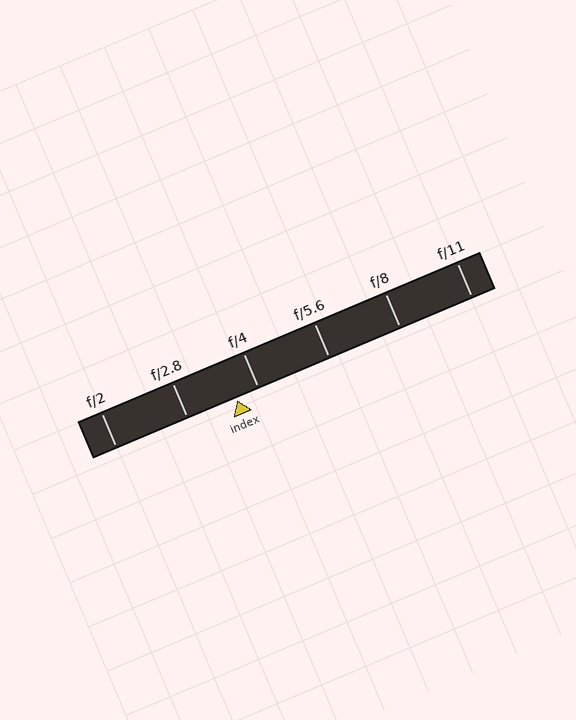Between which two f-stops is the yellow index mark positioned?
The index mark is between f/2.8 and f/4.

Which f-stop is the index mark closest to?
The index mark is closest to f/4.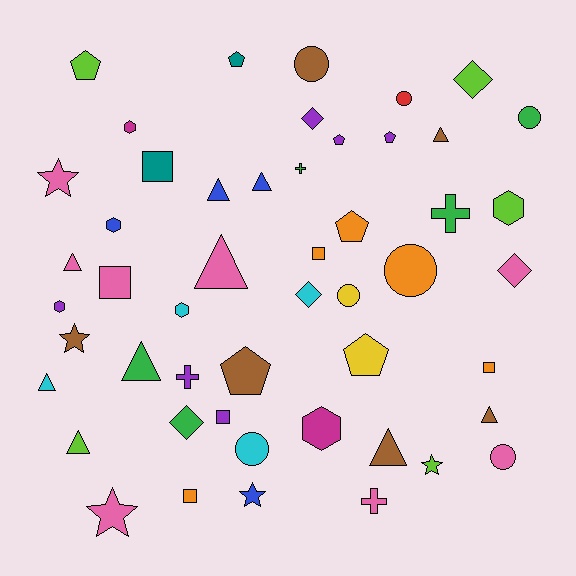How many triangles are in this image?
There are 10 triangles.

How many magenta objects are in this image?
There are 2 magenta objects.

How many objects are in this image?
There are 50 objects.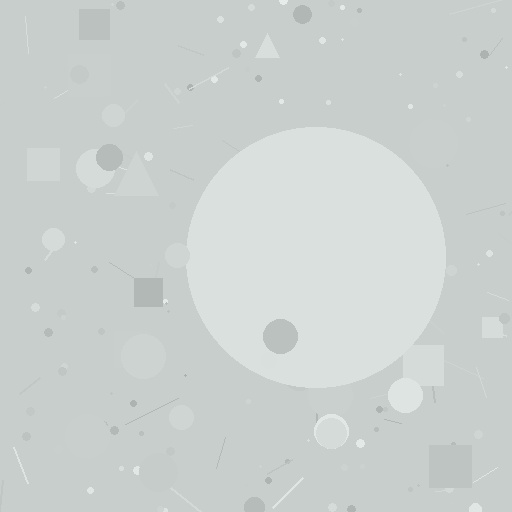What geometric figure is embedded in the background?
A circle is embedded in the background.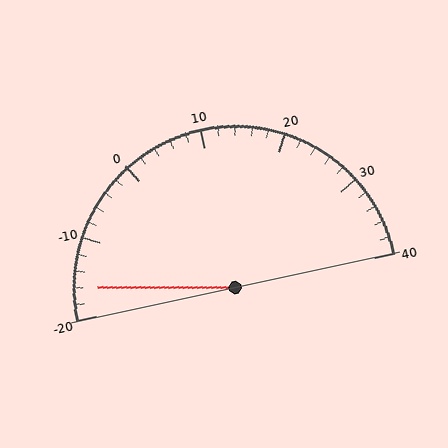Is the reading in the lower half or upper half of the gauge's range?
The reading is in the lower half of the range (-20 to 40).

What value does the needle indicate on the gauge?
The needle indicates approximately -16.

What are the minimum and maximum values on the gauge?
The gauge ranges from -20 to 40.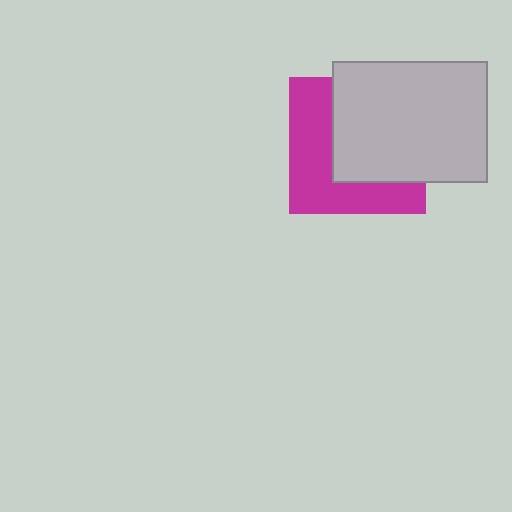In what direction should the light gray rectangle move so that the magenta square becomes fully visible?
The light gray rectangle should move toward the upper-right. That is the shortest direction to clear the overlap and leave the magenta square fully visible.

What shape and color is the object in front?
The object in front is a light gray rectangle.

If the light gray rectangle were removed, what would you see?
You would see the complete magenta square.